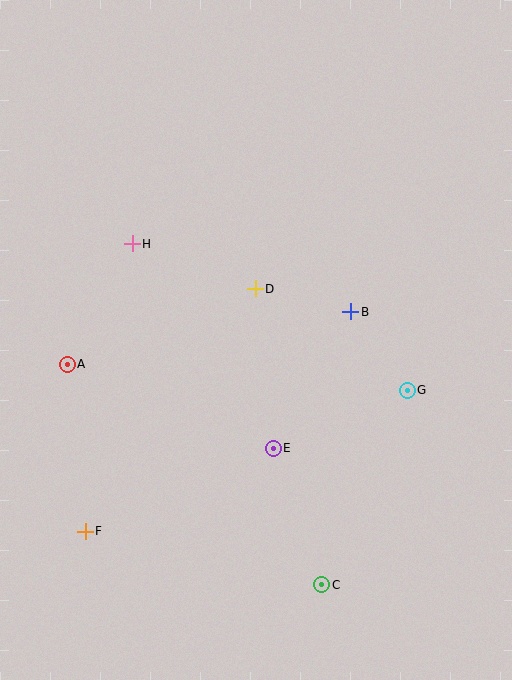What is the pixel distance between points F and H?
The distance between F and H is 291 pixels.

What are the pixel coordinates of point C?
Point C is at (322, 585).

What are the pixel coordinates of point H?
Point H is at (132, 244).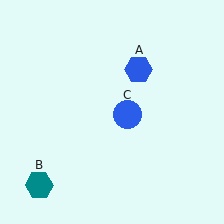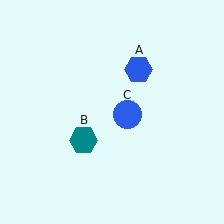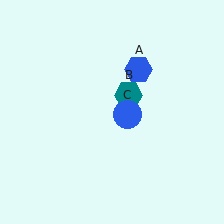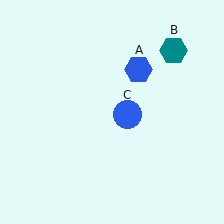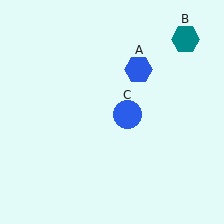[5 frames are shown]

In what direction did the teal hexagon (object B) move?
The teal hexagon (object B) moved up and to the right.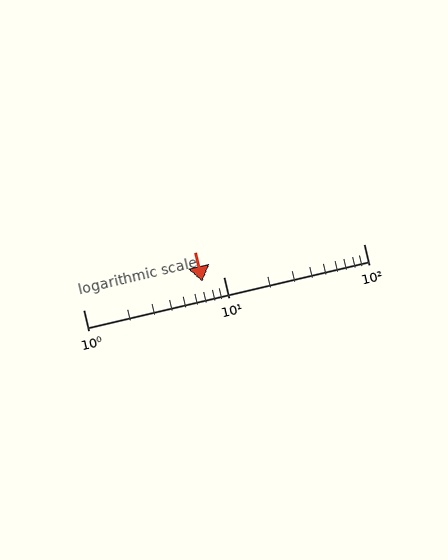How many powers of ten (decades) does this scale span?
The scale spans 2 decades, from 1 to 100.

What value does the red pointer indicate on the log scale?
The pointer indicates approximately 7.1.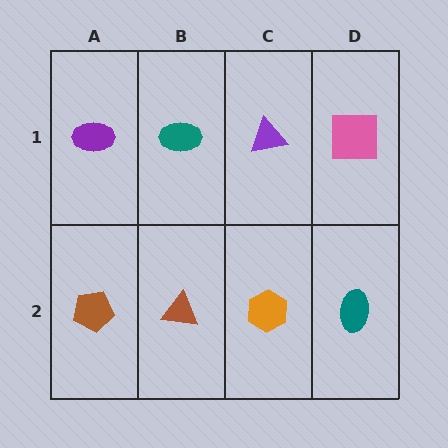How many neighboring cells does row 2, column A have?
2.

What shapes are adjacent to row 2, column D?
A pink square (row 1, column D), an orange hexagon (row 2, column C).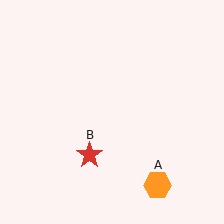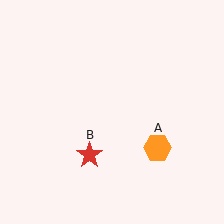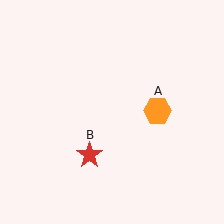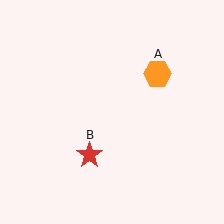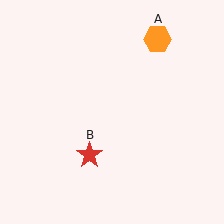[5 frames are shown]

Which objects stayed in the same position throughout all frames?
Red star (object B) remained stationary.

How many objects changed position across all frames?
1 object changed position: orange hexagon (object A).